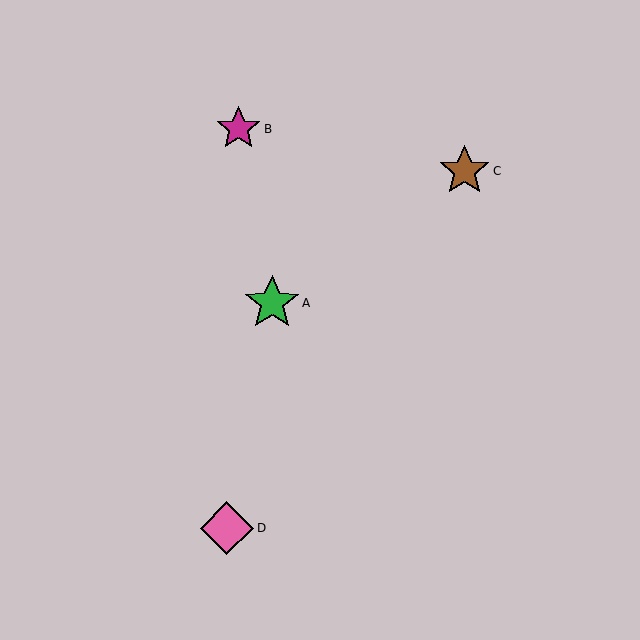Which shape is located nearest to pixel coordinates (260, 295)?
The green star (labeled A) at (272, 303) is nearest to that location.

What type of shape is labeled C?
Shape C is a brown star.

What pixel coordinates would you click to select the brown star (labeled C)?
Click at (465, 171) to select the brown star C.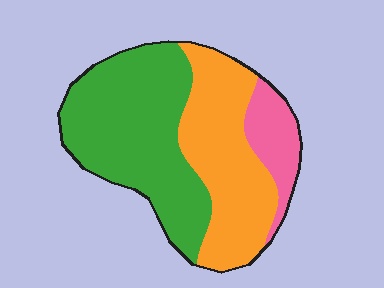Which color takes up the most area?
Green, at roughly 50%.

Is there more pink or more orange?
Orange.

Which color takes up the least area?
Pink, at roughly 15%.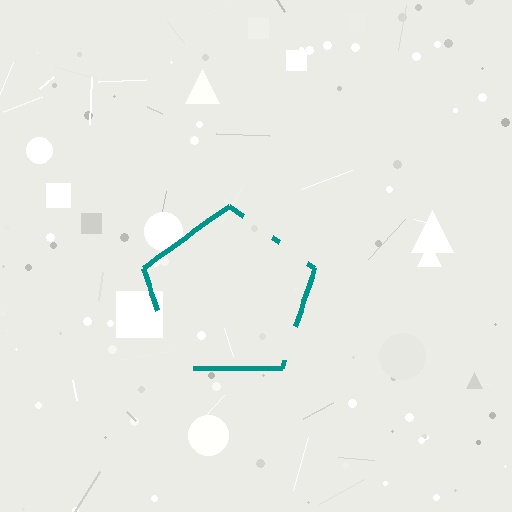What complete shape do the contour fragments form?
The contour fragments form a pentagon.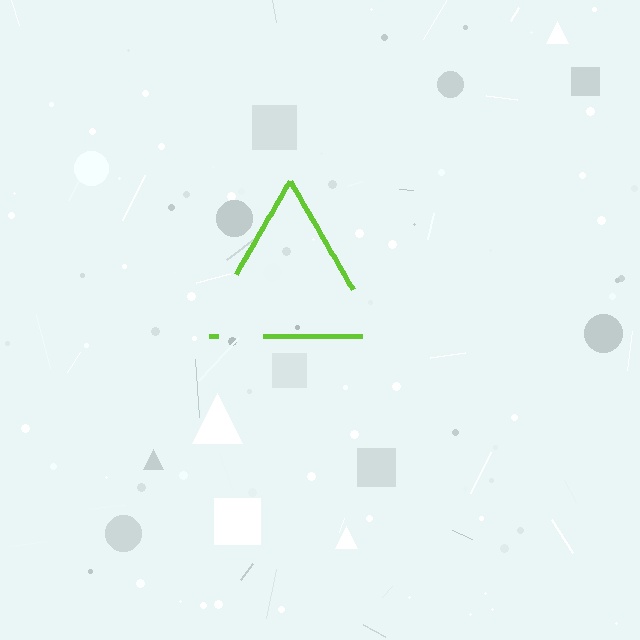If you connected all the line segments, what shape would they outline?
They would outline a triangle.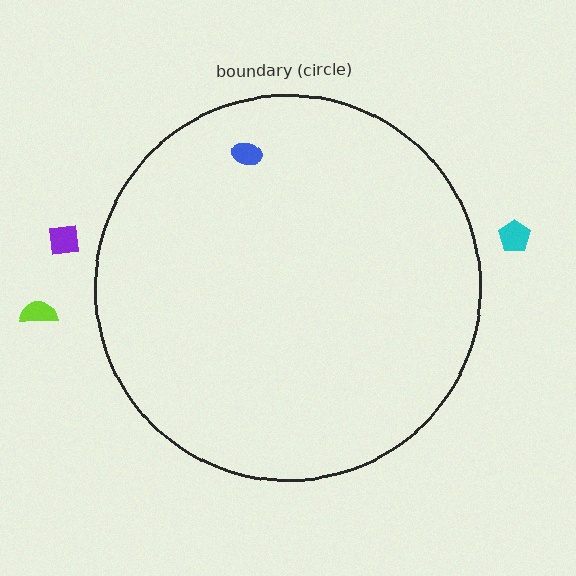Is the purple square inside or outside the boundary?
Outside.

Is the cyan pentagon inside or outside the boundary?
Outside.